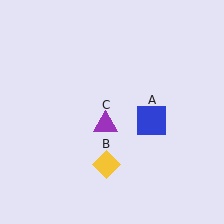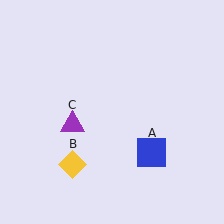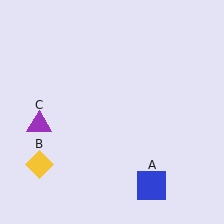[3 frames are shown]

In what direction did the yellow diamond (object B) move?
The yellow diamond (object B) moved left.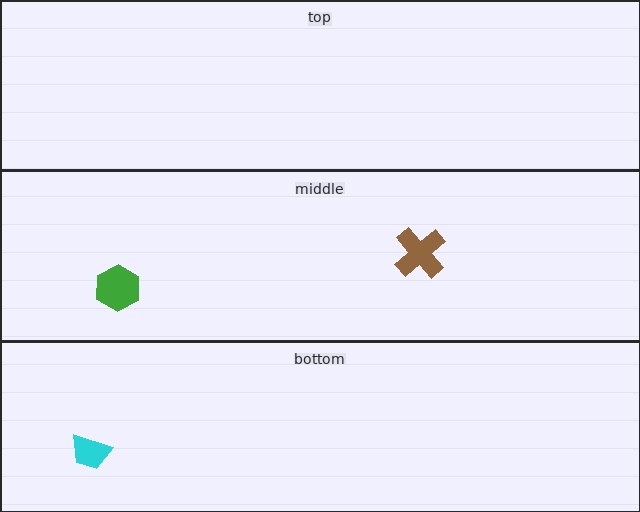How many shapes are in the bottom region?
1.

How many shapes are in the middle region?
2.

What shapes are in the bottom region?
The cyan trapezoid.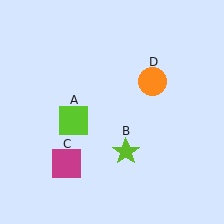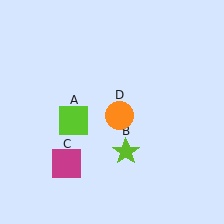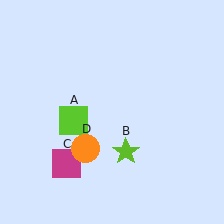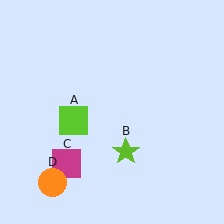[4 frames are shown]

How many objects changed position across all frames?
1 object changed position: orange circle (object D).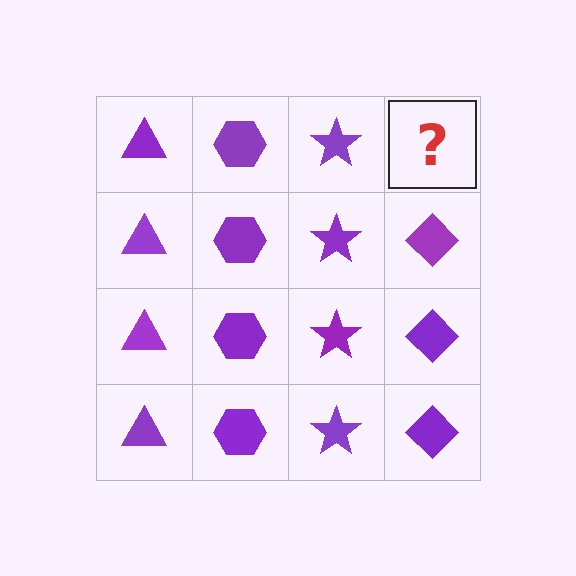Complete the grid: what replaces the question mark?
The question mark should be replaced with a purple diamond.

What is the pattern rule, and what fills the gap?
The rule is that each column has a consistent shape. The gap should be filled with a purple diamond.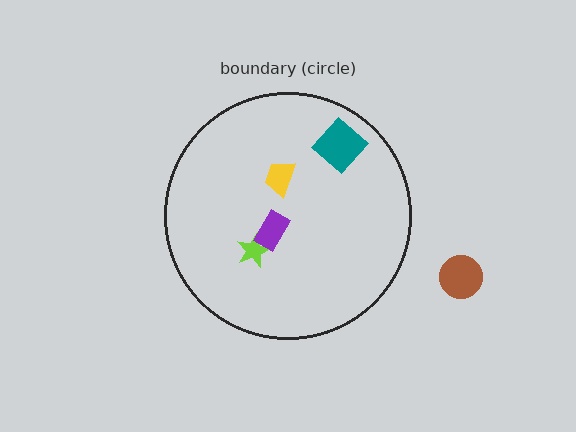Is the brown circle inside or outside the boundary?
Outside.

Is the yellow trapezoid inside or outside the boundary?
Inside.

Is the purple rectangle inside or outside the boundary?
Inside.